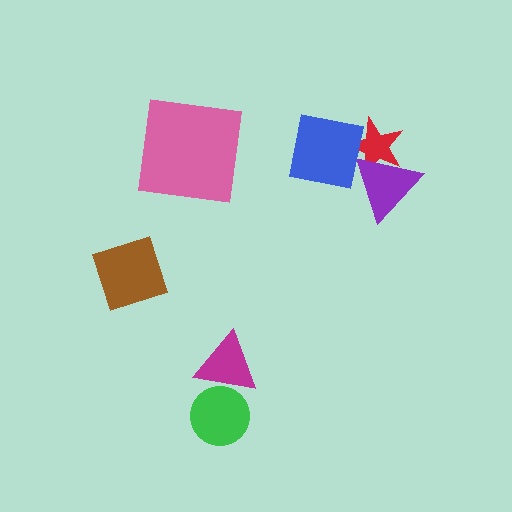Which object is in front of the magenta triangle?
The green circle is in front of the magenta triangle.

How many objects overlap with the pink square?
0 objects overlap with the pink square.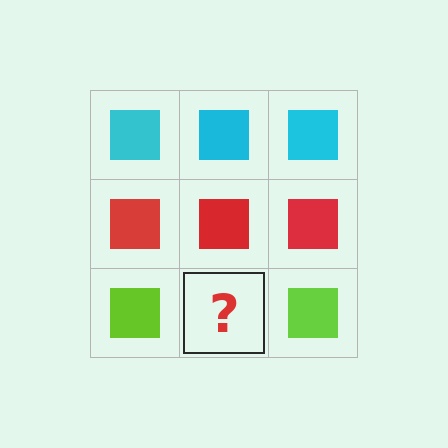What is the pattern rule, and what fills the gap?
The rule is that each row has a consistent color. The gap should be filled with a lime square.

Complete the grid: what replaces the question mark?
The question mark should be replaced with a lime square.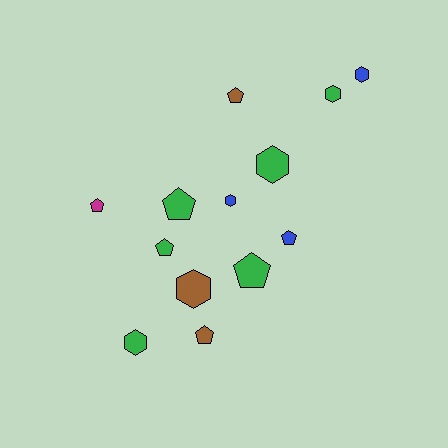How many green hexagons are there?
There are 3 green hexagons.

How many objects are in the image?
There are 13 objects.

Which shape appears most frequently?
Pentagon, with 7 objects.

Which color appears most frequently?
Green, with 6 objects.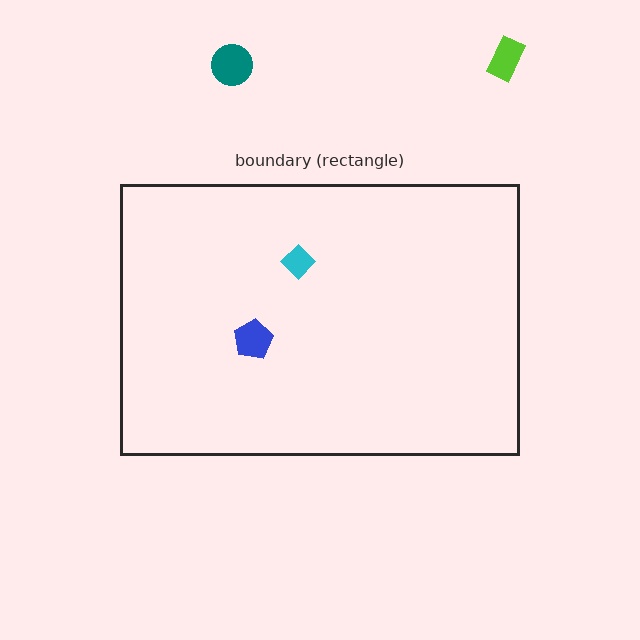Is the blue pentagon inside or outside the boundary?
Inside.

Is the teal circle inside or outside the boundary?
Outside.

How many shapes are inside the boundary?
2 inside, 2 outside.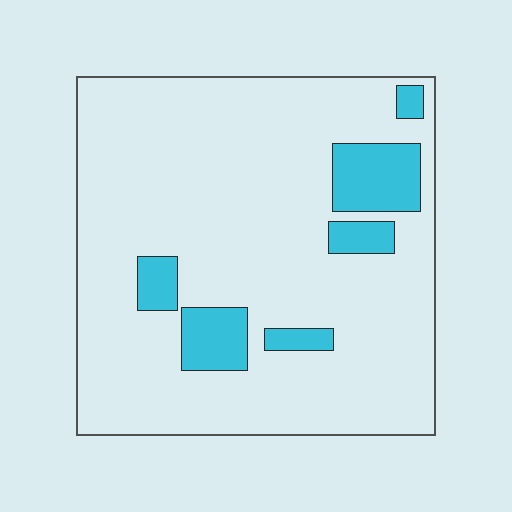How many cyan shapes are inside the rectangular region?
6.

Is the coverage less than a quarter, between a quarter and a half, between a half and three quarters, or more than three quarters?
Less than a quarter.